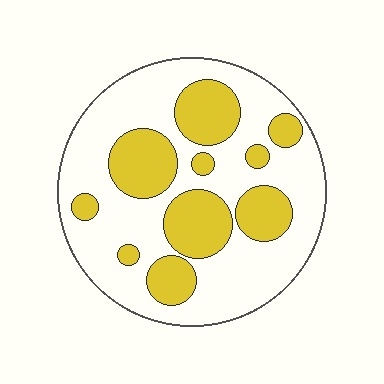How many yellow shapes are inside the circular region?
10.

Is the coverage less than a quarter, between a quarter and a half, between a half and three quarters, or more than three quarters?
Between a quarter and a half.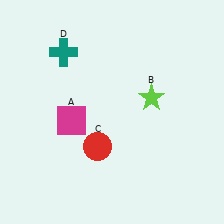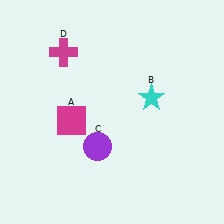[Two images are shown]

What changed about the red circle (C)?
In Image 1, C is red. In Image 2, it changed to purple.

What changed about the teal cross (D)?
In Image 1, D is teal. In Image 2, it changed to magenta.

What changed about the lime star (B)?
In Image 1, B is lime. In Image 2, it changed to cyan.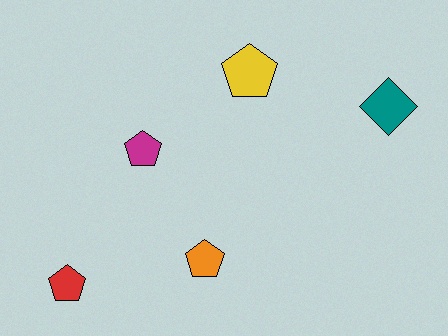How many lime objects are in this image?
There are no lime objects.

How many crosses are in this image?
There are no crosses.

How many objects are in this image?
There are 5 objects.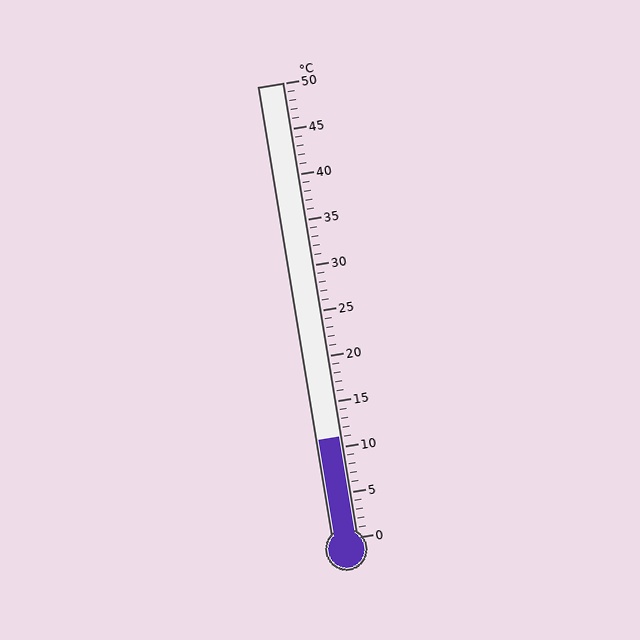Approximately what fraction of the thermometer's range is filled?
The thermometer is filled to approximately 20% of its range.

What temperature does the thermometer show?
The thermometer shows approximately 11°C.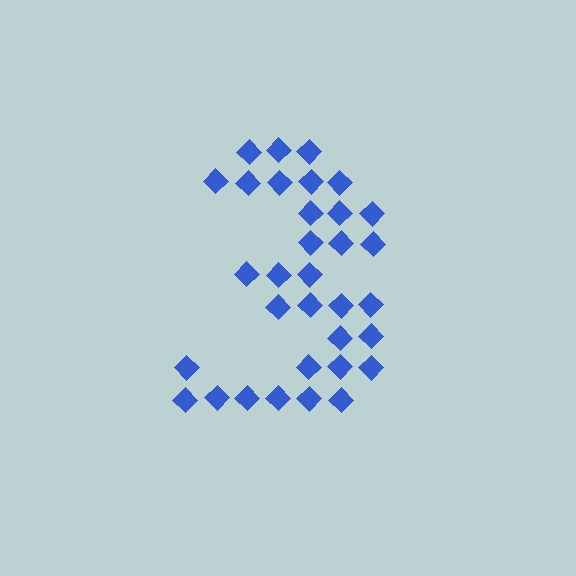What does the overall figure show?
The overall figure shows the digit 3.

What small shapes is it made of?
It is made of small diamonds.